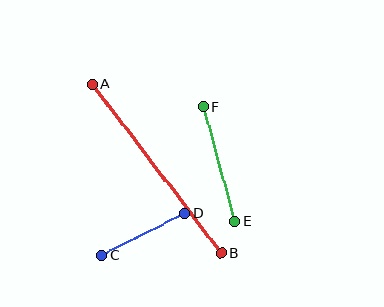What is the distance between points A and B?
The distance is approximately 213 pixels.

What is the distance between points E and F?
The distance is approximately 119 pixels.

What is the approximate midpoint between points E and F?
The midpoint is at approximately (219, 164) pixels.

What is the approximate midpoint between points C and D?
The midpoint is at approximately (143, 234) pixels.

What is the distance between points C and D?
The distance is approximately 93 pixels.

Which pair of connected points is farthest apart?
Points A and B are farthest apart.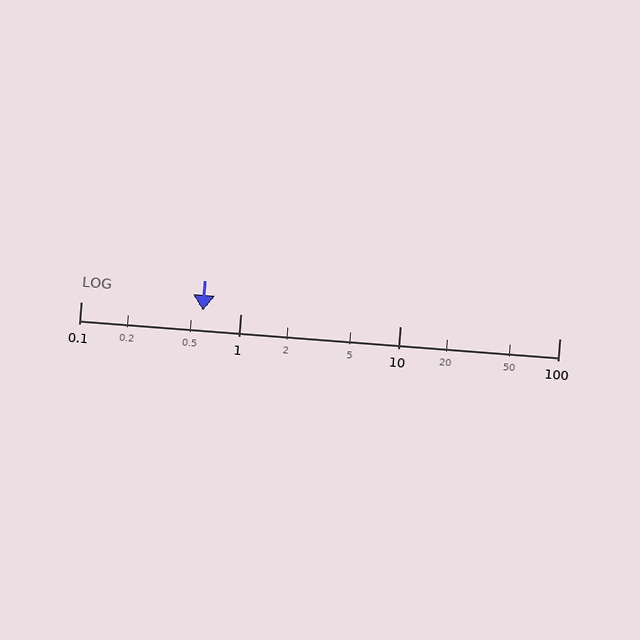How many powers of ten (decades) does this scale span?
The scale spans 3 decades, from 0.1 to 100.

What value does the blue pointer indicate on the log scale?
The pointer indicates approximately 0.58.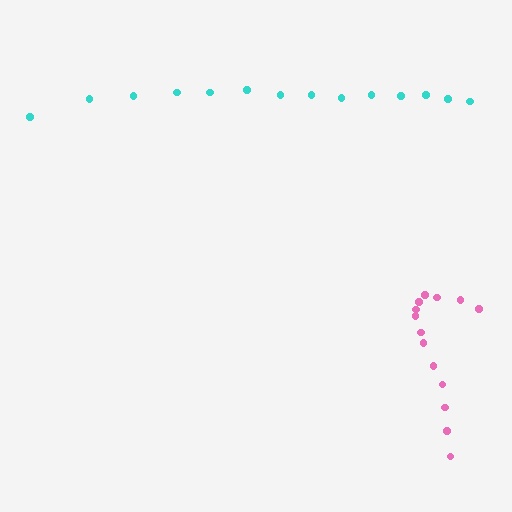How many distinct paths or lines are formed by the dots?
There are 2 distinct paths.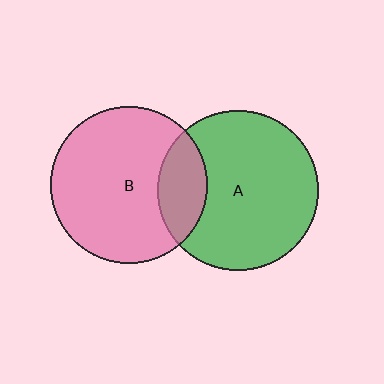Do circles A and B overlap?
Yes.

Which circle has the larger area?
Circle A (green).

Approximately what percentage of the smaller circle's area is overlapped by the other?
Approximately 20%.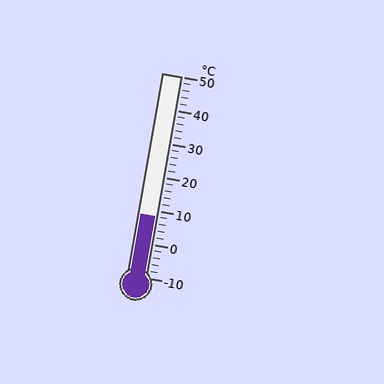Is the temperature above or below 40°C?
The temperature is below 40°C.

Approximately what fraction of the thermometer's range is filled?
The thermometer is filled to approximately 30% of its range.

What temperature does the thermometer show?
The thermometer shows approximately 8°C.